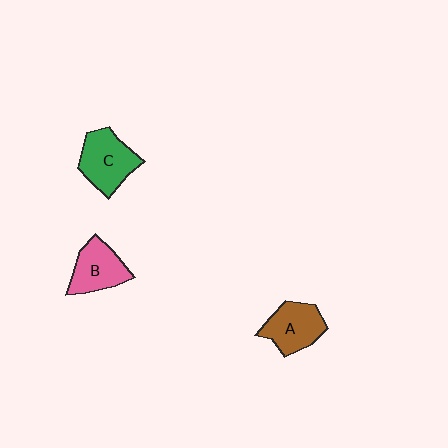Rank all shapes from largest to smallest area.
From largest to smallest: C (green), A (brown), B (pink).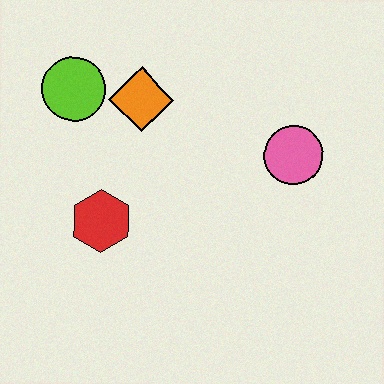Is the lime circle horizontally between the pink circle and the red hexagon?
No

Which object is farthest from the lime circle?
The pink circle is farthest from the lime circle.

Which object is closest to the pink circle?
The orange diamond is closest to the pink circle.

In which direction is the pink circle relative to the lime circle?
The pink circle is to the right of the lime circle.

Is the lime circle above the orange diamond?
Yes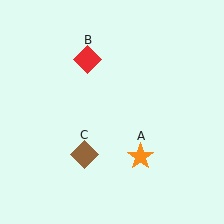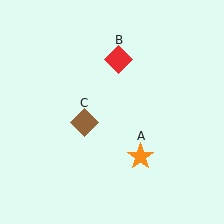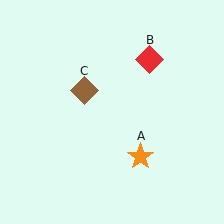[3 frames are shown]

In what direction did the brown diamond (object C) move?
The brown diamond (object C) moved up.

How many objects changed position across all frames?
2 objects changed position: red diamond (object B), brown diamond (object C).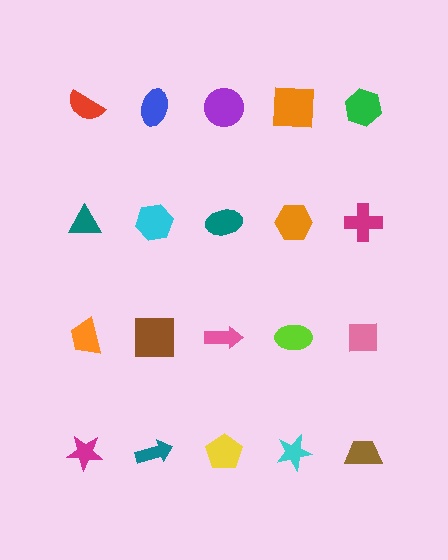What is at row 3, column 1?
An orange trapezoid.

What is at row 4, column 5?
A brown trapezoid.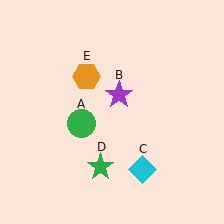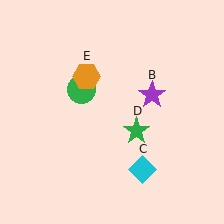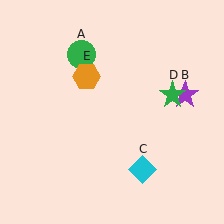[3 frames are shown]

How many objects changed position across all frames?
3 objects changed position: green circle (object A), purple star (object B), green star (object D).